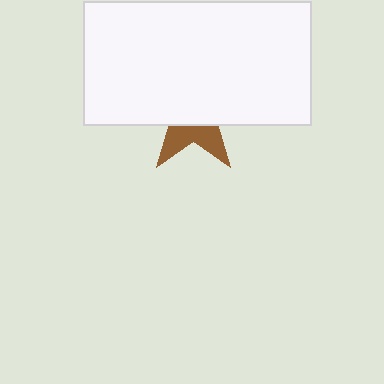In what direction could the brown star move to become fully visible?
The brown star could move down. That would shift it out from behind the white rectangle entirely.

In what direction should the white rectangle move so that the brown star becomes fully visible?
The white rectangle should move up. That is the shortest direction to clear the overlap and leave the brown star fully visible.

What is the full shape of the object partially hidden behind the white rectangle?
The partially hidden object is a brown star.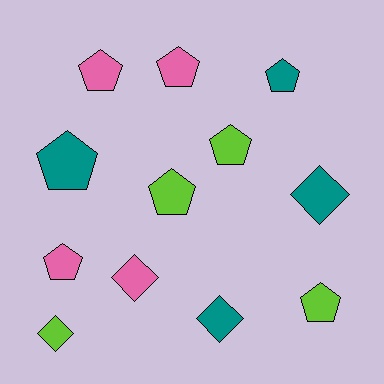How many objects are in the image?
There are 12 objects.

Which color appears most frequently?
Teal, with 4 objects.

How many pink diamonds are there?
There is 1 pink diamond.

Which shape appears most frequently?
Pentagon, with 8 objects.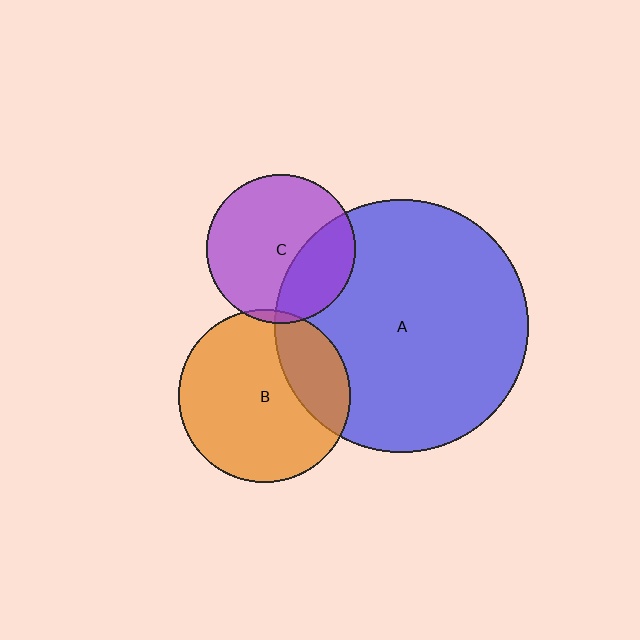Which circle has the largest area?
Circle A (blue).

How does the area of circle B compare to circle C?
Approximately 1.3 times.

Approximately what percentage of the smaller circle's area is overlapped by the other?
Approximately 5%.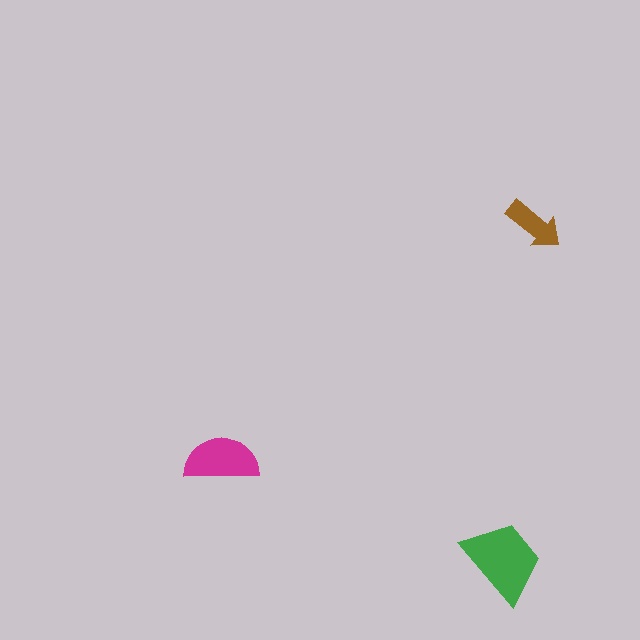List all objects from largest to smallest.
The green trapezoid, the magenta semicircle, the brown arrow.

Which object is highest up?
The brown arrow is topmost.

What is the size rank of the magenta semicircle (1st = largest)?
2nd.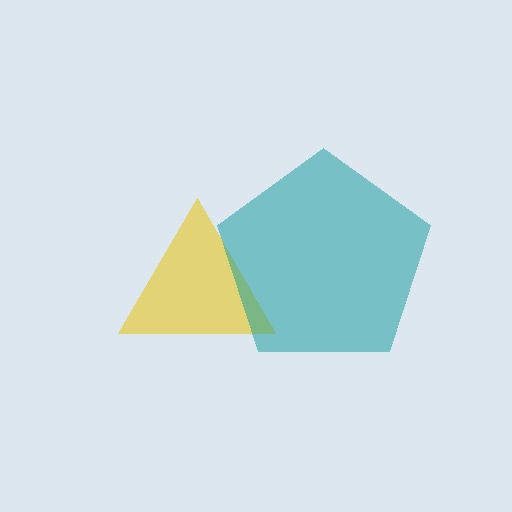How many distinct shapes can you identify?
There are 2 distinct shapes: a yellow triangle, a teal pentagon.